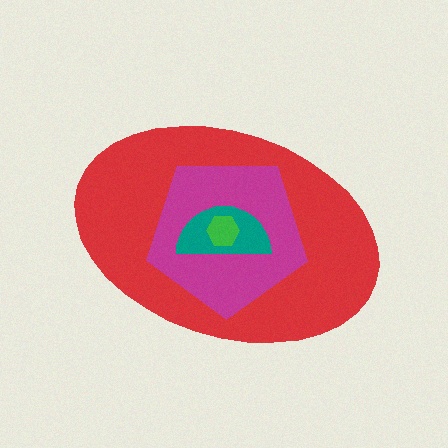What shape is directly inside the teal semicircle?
The green hexagon.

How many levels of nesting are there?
4.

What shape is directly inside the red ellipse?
The magenta pentagon.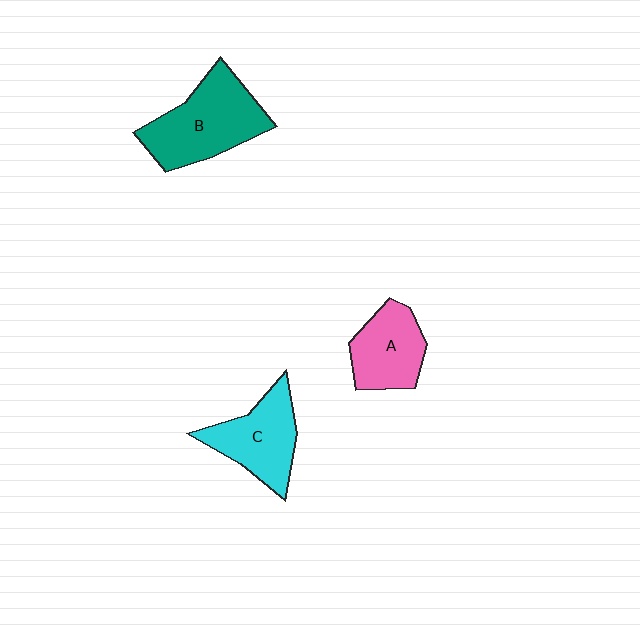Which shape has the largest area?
Shape B (teal).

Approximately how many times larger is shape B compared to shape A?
Approximately 1.5 times.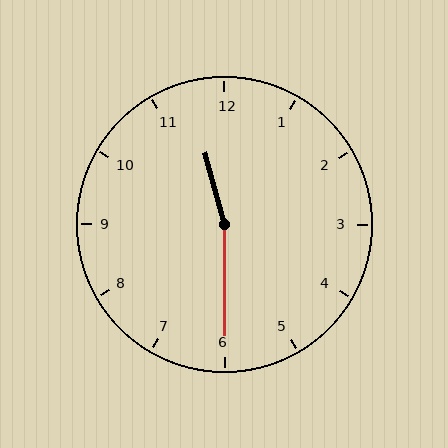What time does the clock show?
11:30.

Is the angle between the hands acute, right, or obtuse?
It is obtuse.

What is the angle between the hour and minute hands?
Approximately 165 degrees.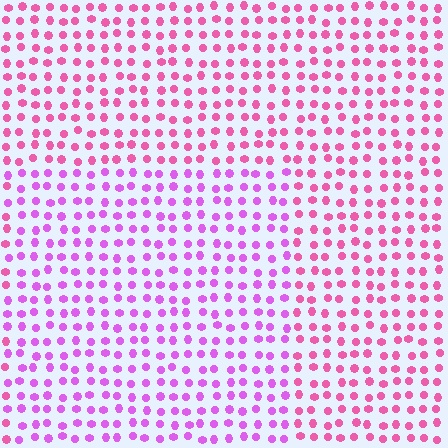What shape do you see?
I see a rectangle.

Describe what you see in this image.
The image is filled with small pink elements in a uniform arrangement. A rectangle-shaped region is visible where the elements are tinted to a slightly different hue, forming a subtle color boundary.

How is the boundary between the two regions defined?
The boundary is defined purely by a slight shift in hue (about 33 degrees). Spacing, size, and orientation are identical on both sides.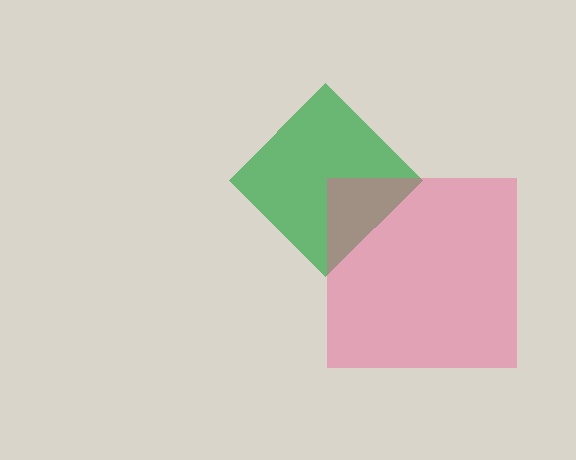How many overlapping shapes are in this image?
There are 2 overlapping shapes in the image.